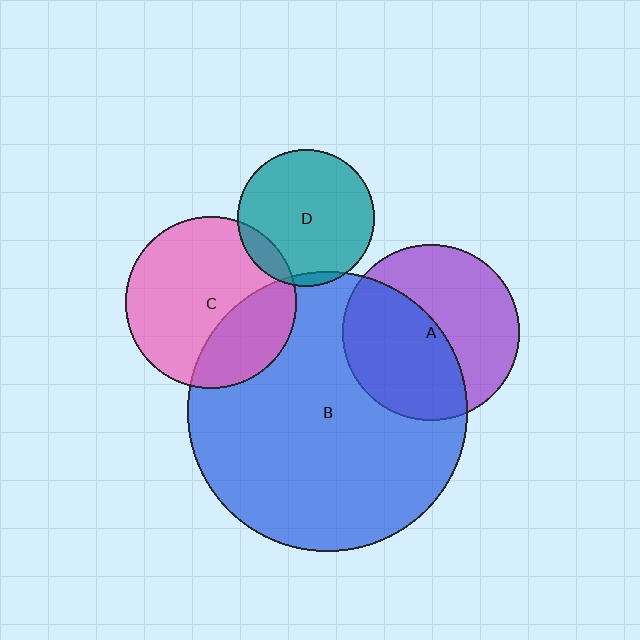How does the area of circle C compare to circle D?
Approximately 1.6 times.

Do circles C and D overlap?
Yes.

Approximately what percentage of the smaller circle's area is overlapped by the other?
Approximately 10%.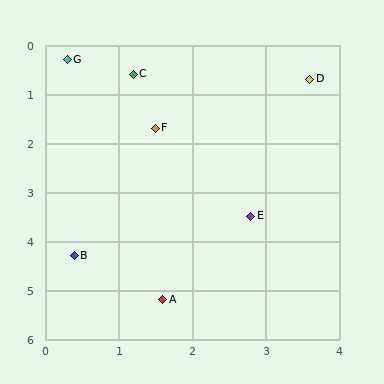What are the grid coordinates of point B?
Point B is at approximately (0.4, 4.3).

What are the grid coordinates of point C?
Point C is at approximately (1.2, 0.6).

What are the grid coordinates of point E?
Point E is at approximately (2.8, 3.5).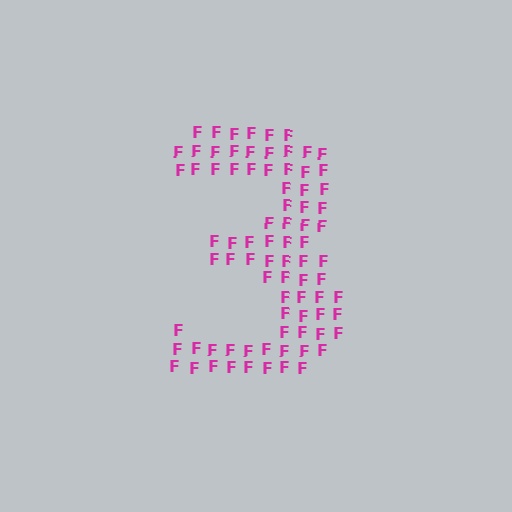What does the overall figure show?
The overall figure shows the digit 3.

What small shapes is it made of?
It is made of small letter F's.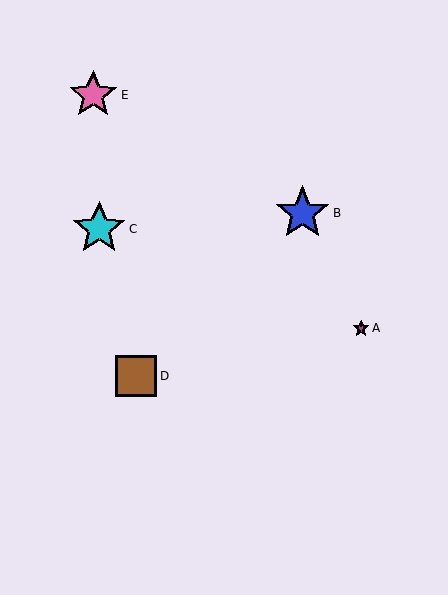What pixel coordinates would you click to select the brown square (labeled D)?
Click at (136, 376) to select the brown square D.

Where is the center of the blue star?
The center of the blue star is at (303, 213).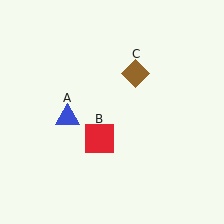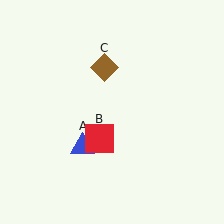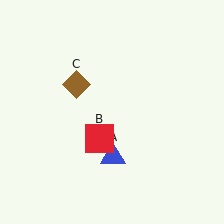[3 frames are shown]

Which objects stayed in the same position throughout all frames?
Red square (object B) remained stationary.